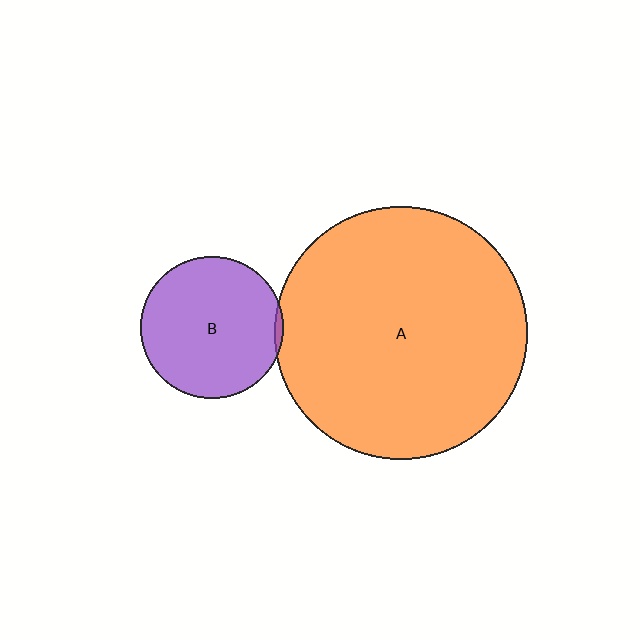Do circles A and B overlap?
Yes.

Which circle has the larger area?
Circle A (orange).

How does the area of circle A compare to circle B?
Approximately 3.1 times.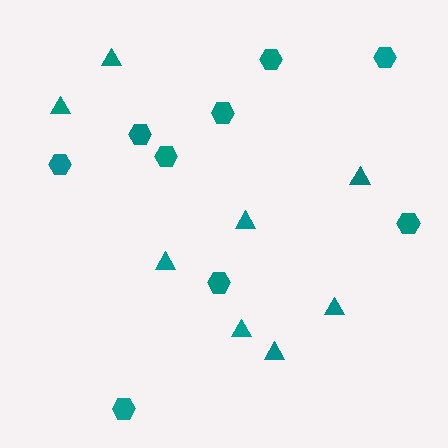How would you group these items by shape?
There are 2 groups: one group of hexagons (9) and one group of triangles (8).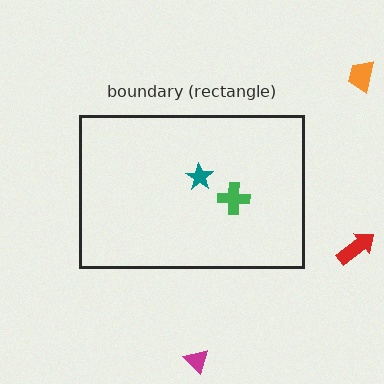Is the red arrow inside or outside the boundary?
Outside.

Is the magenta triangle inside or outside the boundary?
Outside.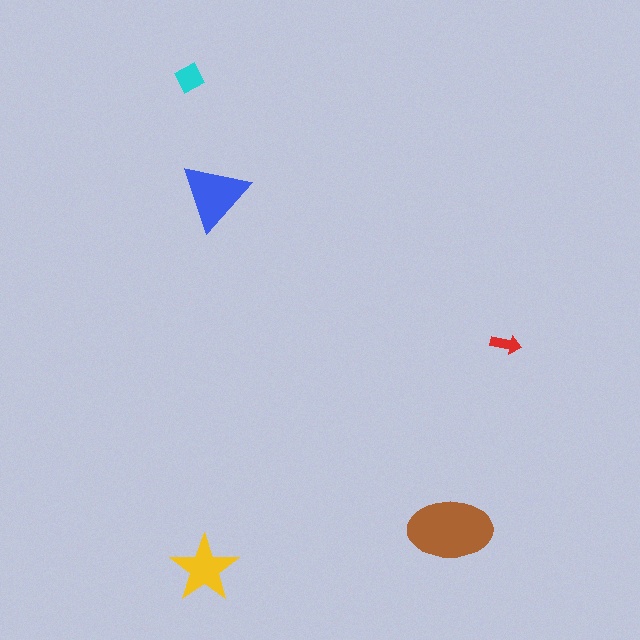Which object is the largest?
The brown ellipse.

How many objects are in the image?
There are 5 objects in the image.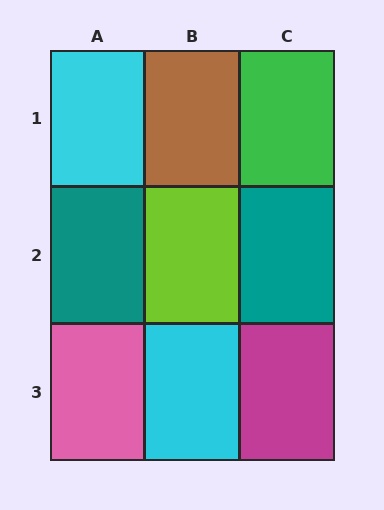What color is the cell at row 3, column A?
Pink.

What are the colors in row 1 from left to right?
Cyan, brown, green.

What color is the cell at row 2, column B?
Lime.